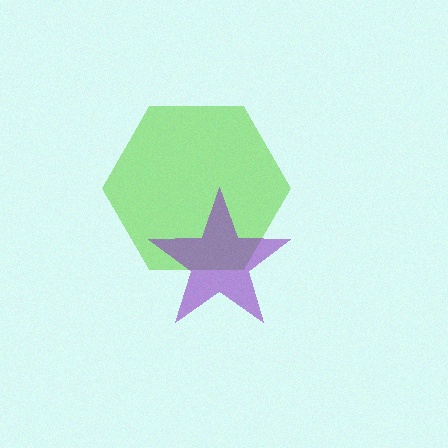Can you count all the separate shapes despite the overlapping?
Yes, there are 2 separate shapes.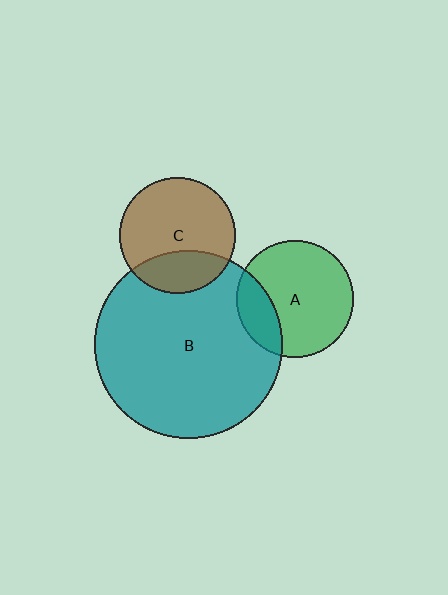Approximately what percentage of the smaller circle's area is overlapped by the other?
Approximately 20%.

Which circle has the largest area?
Circle B (teal).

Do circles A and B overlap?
Yes.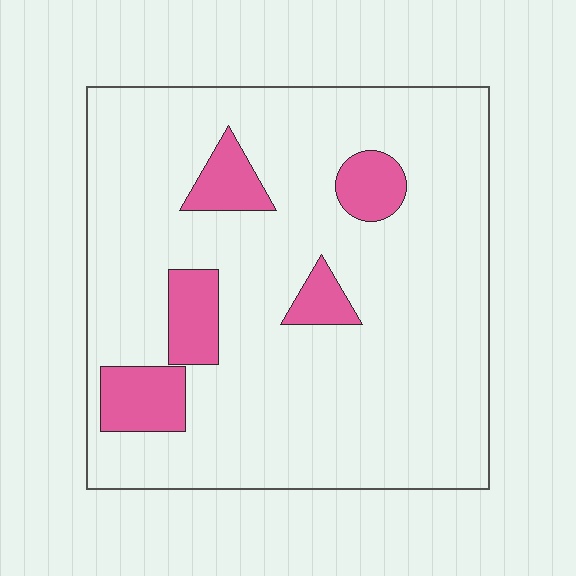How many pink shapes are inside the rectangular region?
5.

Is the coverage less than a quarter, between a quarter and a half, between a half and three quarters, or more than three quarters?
Less than a quarter.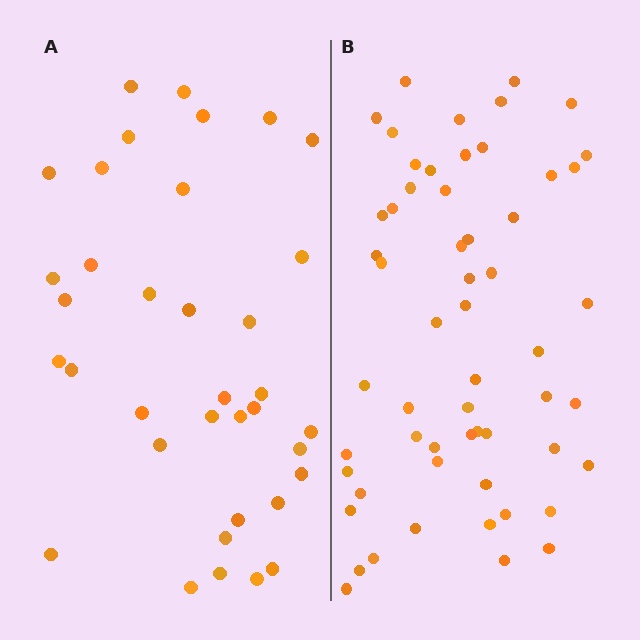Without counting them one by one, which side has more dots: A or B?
Region B (the right region) has more dots.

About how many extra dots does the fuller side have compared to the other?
Region B has approximately 20 more dots than region A.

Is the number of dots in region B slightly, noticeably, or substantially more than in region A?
Region B has substantially more. The ratio is roughly 1.6 to 1.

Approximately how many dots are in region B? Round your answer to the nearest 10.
About 60 dots. (The exact count is 57, which rounds to 60.)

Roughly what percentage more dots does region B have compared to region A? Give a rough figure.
About 60% more.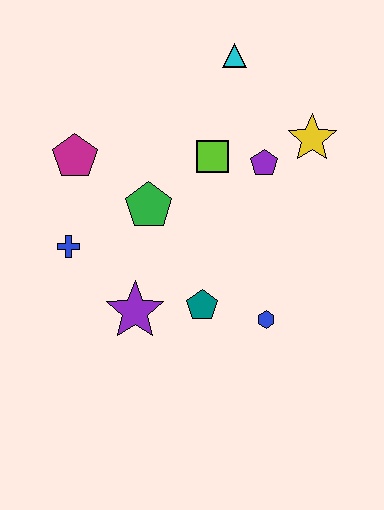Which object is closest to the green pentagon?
The lime square is closest to the green pentagon.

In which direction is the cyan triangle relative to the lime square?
The cyan triangle is above the lime square.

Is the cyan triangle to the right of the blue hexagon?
No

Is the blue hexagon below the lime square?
Yes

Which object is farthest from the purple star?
The cyan triangle is farthest from the purple star.